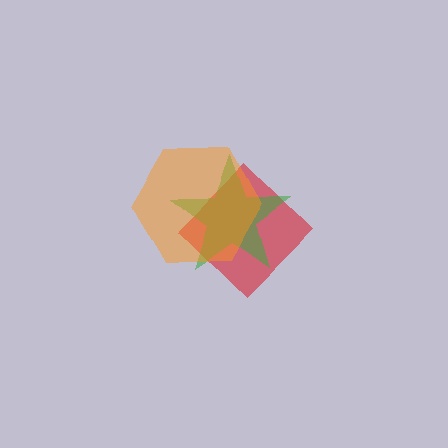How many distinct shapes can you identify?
There are 3 distinct shapes: a red diamond, a green star, an orange hexagon.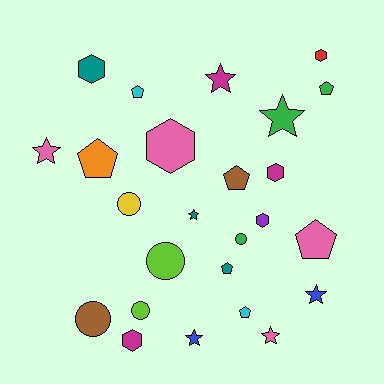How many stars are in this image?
There are 7 stars.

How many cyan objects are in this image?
There are 2 cyan objects.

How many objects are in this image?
There are 25 objects.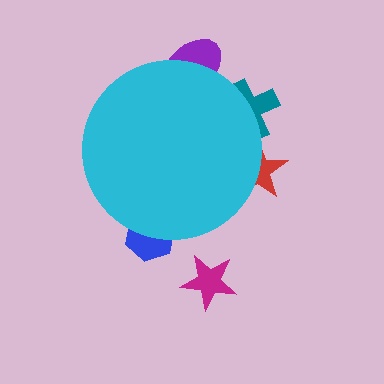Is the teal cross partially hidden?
Yes, the teal cross is partially hidden behind the cyan circle.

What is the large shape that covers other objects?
A cyan circle.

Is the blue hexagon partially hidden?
Yes, the blue hexagon is partially hidden behind the cyan circle.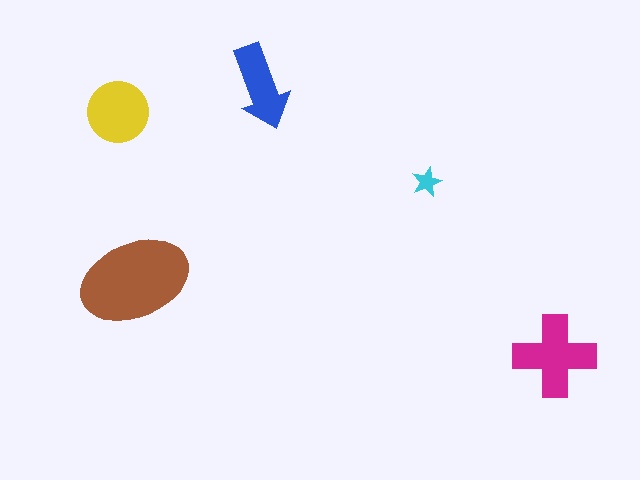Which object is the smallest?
The cyan star.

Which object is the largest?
The brown ellipse.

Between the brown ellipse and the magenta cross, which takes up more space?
The brown ellipse.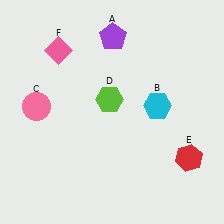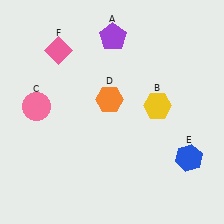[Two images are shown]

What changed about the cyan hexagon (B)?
In Image 1, B is cyan. In Image 2, it changed to yellow.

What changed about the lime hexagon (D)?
In Image 1, D is lime. In Image 2, it changed to orange.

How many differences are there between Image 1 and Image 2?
There are 3 differences between the two images.